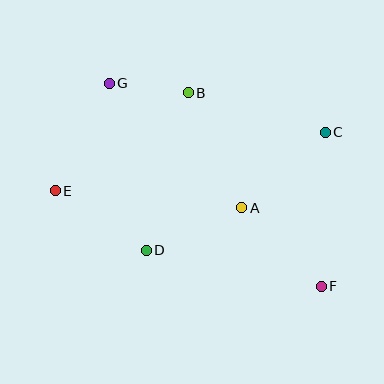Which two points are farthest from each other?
Points F and G are farthest from each other.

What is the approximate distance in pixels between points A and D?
The distance between A and D is approximately 105 pixels.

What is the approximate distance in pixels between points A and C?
The distance between A and C is approximately 112 pixels.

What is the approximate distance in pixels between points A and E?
The distance between A and E is approximately 188 pixels.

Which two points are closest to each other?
Points B and G are closest to each other.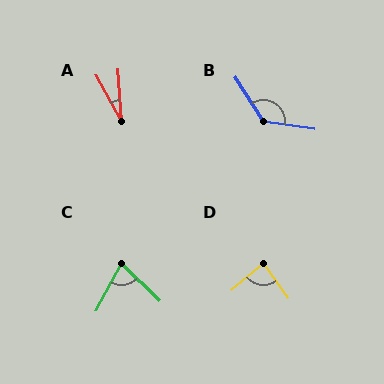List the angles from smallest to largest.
A (24°), C (73°), D (86°), B (131°).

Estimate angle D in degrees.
Approximately 86 degrees.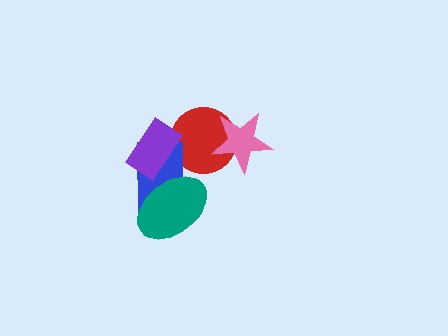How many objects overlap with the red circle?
3 objects overlap with the red circle.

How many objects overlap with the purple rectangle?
2 objects overlap with the purple rectangle.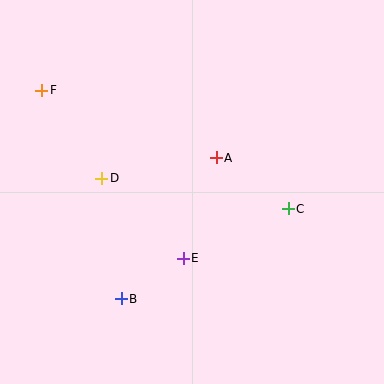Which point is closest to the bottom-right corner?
Point C is closest to the bottom-right corner.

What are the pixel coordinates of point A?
Point A is at (216, 158).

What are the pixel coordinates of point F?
Point F is at (42, 90).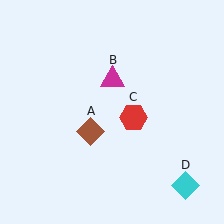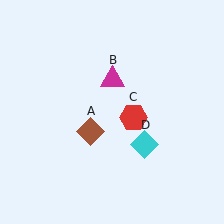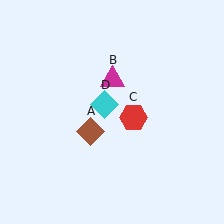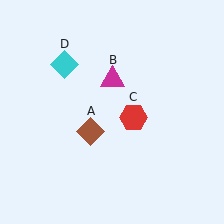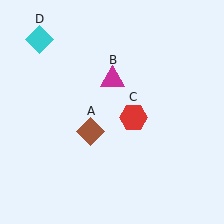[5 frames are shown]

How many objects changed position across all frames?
1 object changed position: cyan diamond (object D).